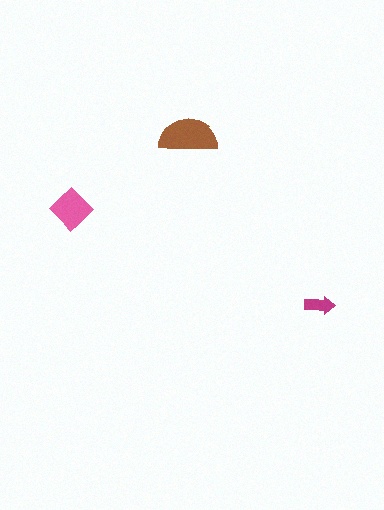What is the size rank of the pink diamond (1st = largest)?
2nd.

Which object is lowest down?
The magenta arrow is bottommost.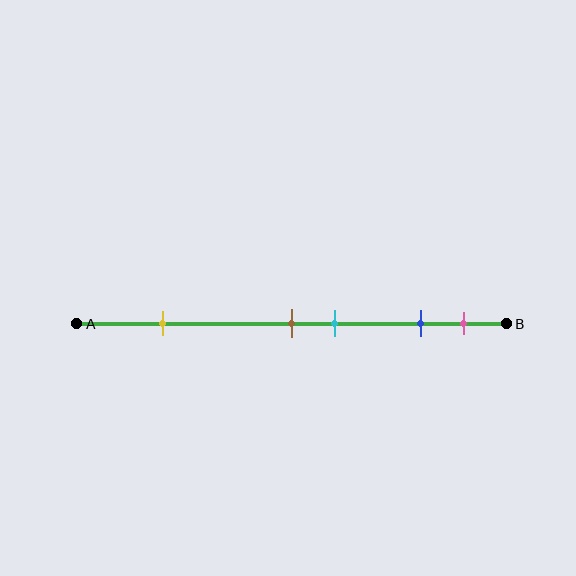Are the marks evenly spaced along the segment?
No, the marks are not evenly spaced.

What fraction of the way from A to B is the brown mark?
The brown mark is approximately 50% (0.5) of the way from A to B.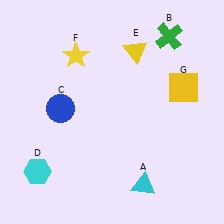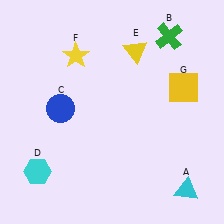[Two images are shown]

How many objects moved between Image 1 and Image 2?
1 object moved between the two images.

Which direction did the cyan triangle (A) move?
The cyan triangle (A) moved right.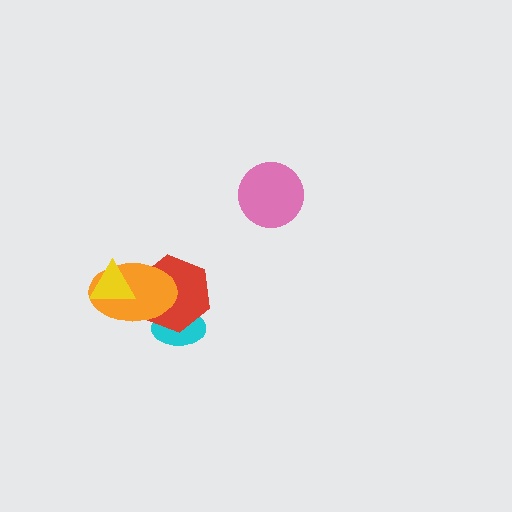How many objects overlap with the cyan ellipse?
2 objects overlap with the cyan ellipse.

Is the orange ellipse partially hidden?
Yes, it is partially covered by another shape.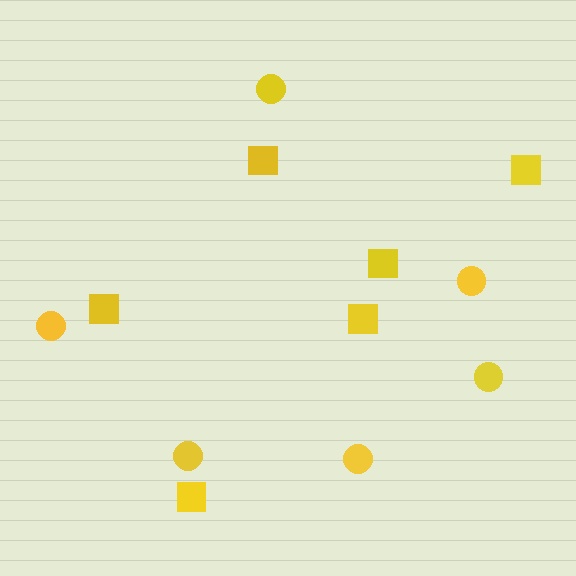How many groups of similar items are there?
There are 2 groups: one group of squares (6) and one group of circles (6).